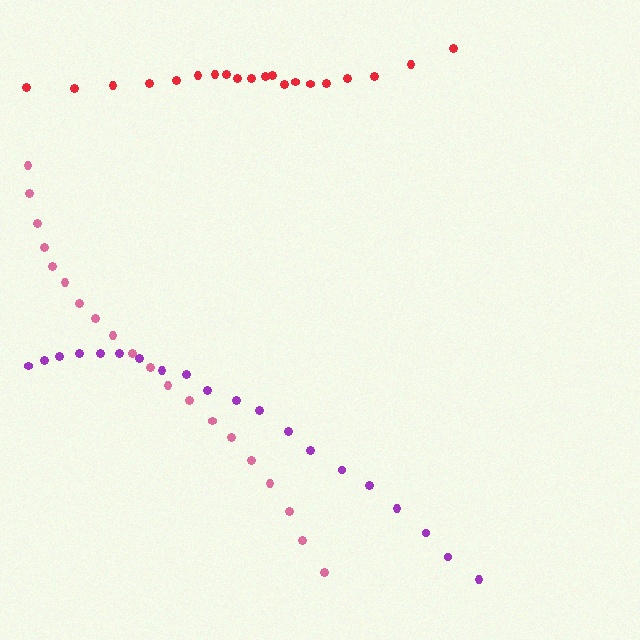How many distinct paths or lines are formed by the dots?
There are 3 distinct paths.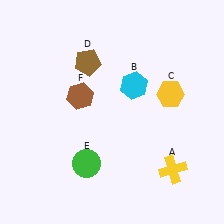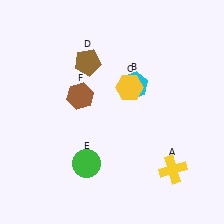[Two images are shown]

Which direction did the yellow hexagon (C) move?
The yellow hexagon (C) moved left.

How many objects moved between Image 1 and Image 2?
1 object moved between the two images.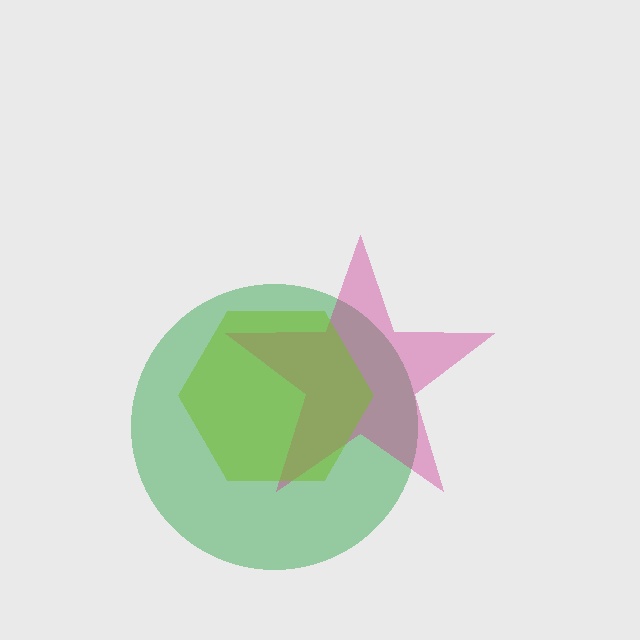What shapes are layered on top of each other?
The layered shapes are: a green circle, a magenta star, a lime hexagon.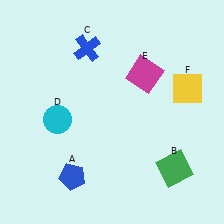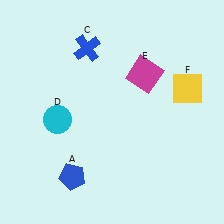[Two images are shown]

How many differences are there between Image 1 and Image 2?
There is 1 difference between the two images.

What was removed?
The green square (B) was removed in Image 2.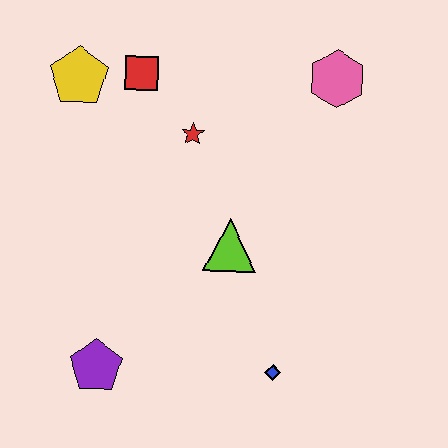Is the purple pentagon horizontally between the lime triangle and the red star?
No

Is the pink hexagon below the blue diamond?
No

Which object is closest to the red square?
The yellow pentagon is closest to the red square.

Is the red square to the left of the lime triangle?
Yes